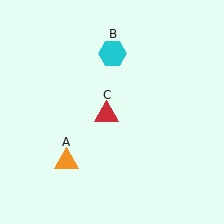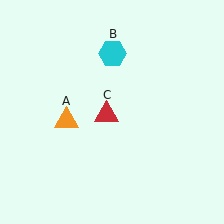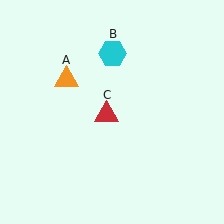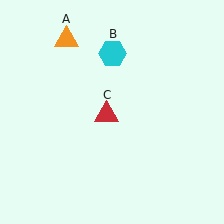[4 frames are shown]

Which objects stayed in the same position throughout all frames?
Cyan hexagon (object B) and red triangle (object C) remained stationary.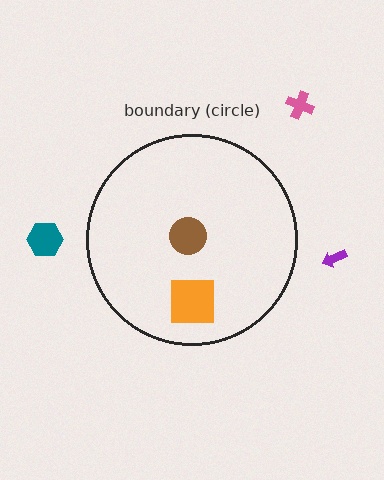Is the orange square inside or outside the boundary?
Inside.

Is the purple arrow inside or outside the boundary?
Outside.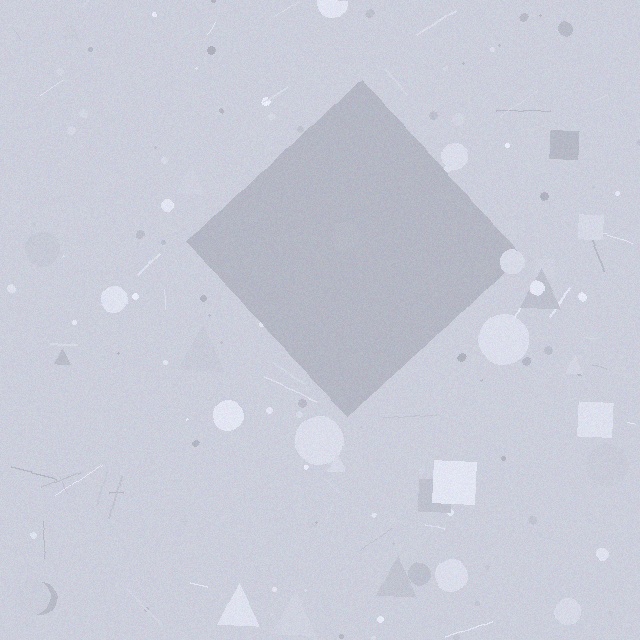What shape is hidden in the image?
A diamond is hidden in the image.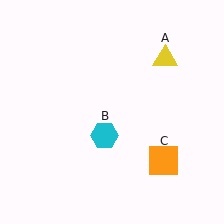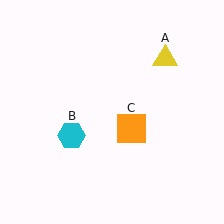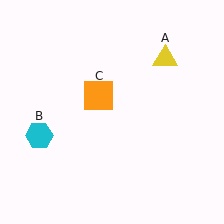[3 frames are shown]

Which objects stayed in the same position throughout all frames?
Yellow triangle (object A) remained stationary.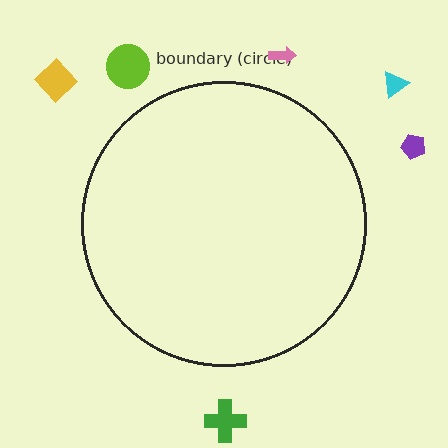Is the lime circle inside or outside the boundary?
Outside.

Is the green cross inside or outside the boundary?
Outside.